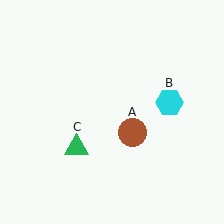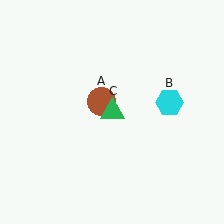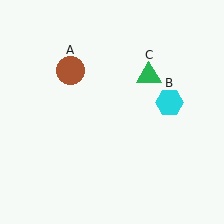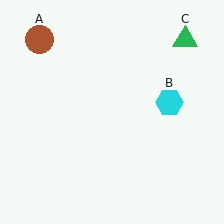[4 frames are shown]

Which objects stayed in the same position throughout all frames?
Cyan hexagon (object B) remained stationary.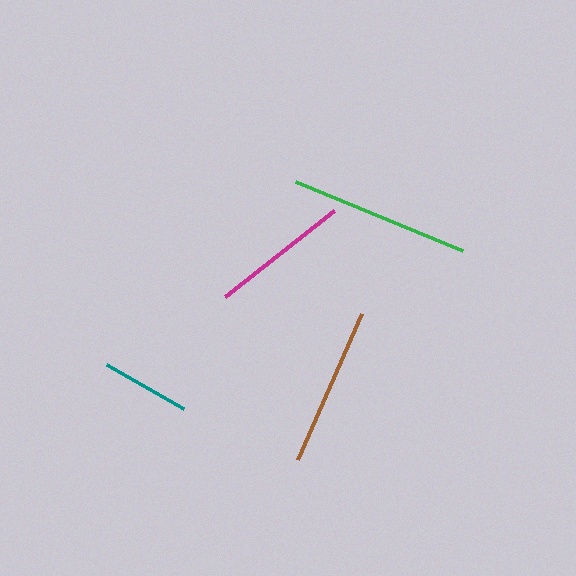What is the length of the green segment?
The green segment is approximately 181 pixels long.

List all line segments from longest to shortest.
From longest to shortest: green, brown, magenta, teal.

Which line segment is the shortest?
The teal line is the shortest at approximately 88 pixels.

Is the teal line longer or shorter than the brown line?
The brown line is longer than the teal line.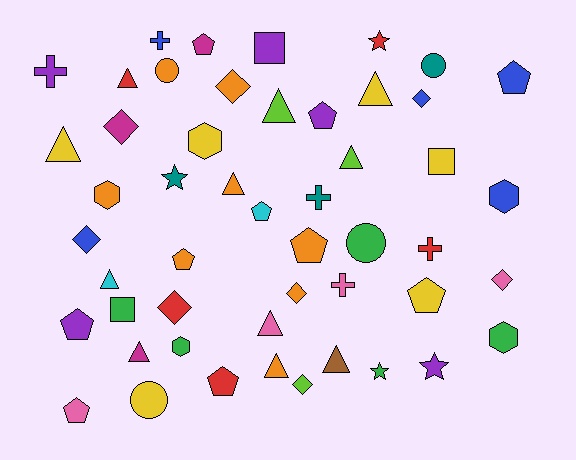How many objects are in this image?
There are 50 objects.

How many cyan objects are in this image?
There are 2 cyan objects.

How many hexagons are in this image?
There are 5 hexagons.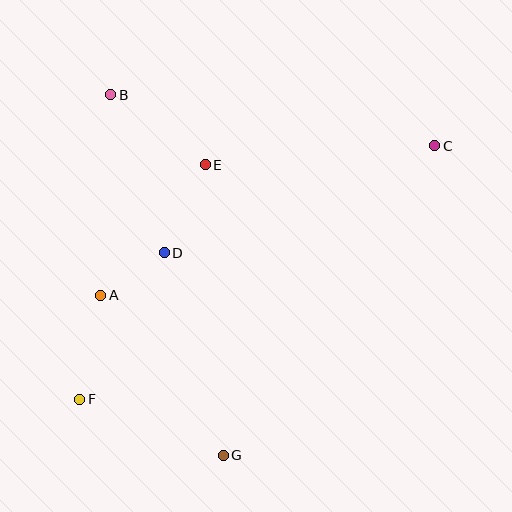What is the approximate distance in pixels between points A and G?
The distance between A and G is approximately 202 pixels.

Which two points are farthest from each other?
Points C and F are farthest from each other.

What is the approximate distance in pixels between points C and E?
The distance between C and E is approximately 231 pixels.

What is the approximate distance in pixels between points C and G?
The distance between C and G is approximately 375 pixels.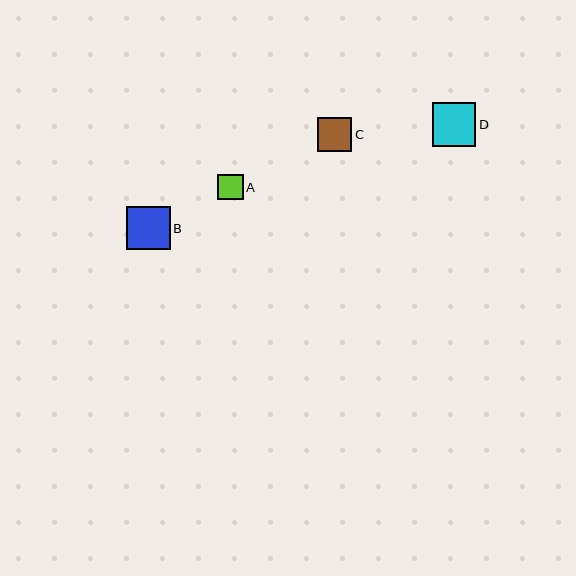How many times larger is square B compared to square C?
Square B is approximately 1.3 times the size of square C.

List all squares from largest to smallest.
From largest to smallest: D, B, C, A.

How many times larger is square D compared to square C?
Square D is approximately 1.3 times the size of square C.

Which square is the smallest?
Square A is the smallest with a size of approximately 25 pixels.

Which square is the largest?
Square D is the largest with a size of approximately 43 pixels.